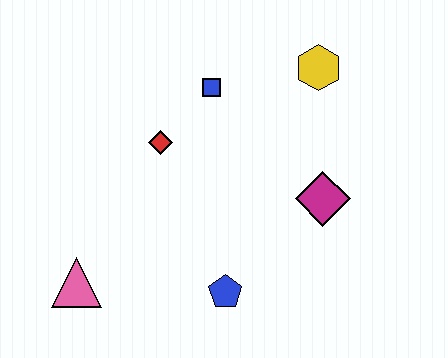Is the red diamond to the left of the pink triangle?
No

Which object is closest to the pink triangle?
The blue pentagon is closest to the pink triangle.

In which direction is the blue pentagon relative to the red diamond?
The blue pentagon is below the red diamond.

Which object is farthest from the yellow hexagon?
The pink triangle is farthest from the yellow hexagon.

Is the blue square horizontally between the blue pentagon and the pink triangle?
Yes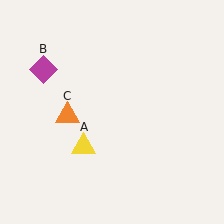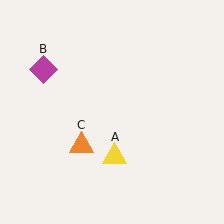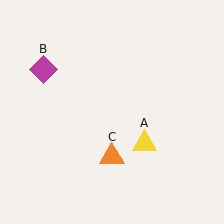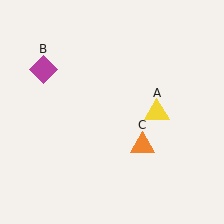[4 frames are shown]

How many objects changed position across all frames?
2 objects changed position: yellow triangle (object A), orange triangle (object C).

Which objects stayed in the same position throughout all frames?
Magenta diamond (object B) remained stationary.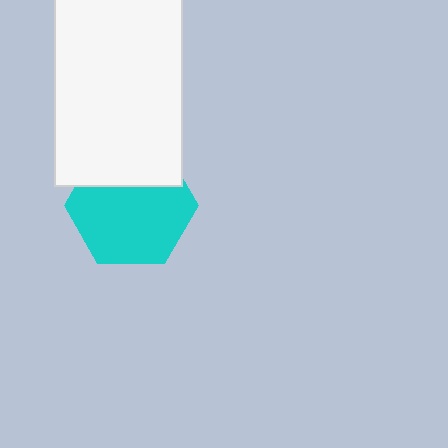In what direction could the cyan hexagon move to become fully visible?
The cyan hexagon could move down. That would shift it out from behind the white rectangle entirely.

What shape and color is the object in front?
The object in front is a white rectangle.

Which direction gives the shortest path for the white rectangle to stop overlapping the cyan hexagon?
Moving up gives the shortest separation.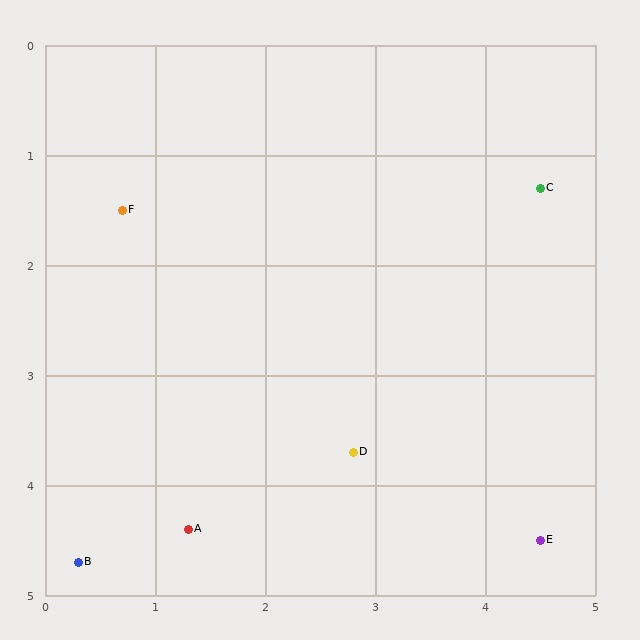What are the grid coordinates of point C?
Point C is at approximately (4.5, 1.3).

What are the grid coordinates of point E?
Point E is at approximately (4.5, 4.5).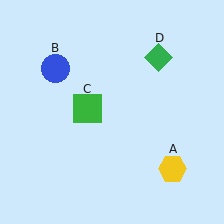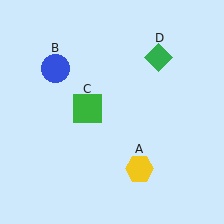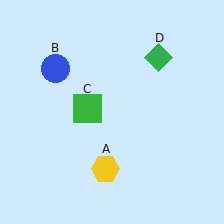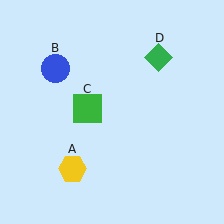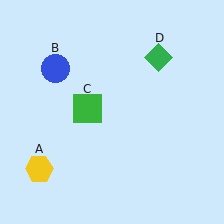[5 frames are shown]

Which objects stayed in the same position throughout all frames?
Blue circle (object B) and green square (object C) and green diamond (object D) remained stationary.